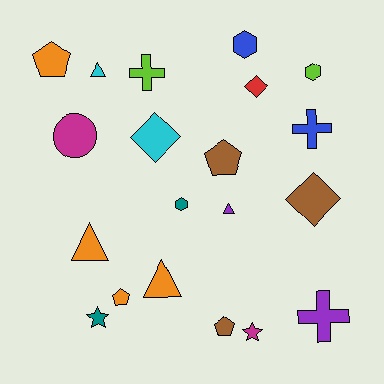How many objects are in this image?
There are 20 objects.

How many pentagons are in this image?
There are 4 pentagons.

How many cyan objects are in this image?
There are 2 cyan objects.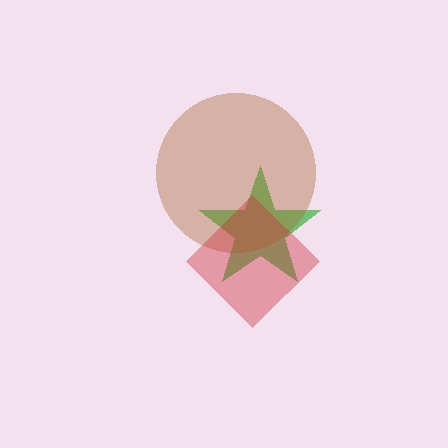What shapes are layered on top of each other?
The layered shapes are: a green star, a brown circle, a red diamond.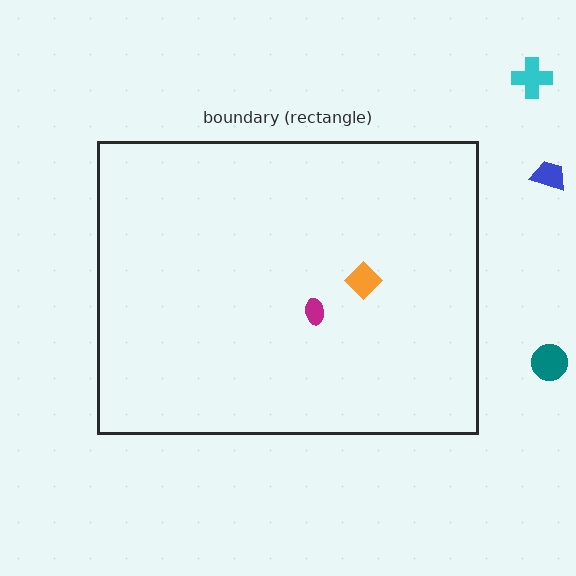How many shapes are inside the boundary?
2 inside, 3 outside.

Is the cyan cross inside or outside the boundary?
Outside.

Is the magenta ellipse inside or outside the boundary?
Inside.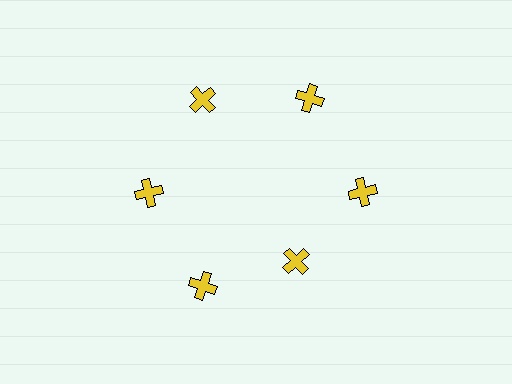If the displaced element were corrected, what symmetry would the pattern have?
It would have 6-fold rotational symmetry — the pattern would map onto itself every 60 degrees.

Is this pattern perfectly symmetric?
No. The 6 yellow crosses are arranged in a ring, but one element near the 5 o'clock position is pulled inward toward the center, breaking the 6-fold rotational symmetry.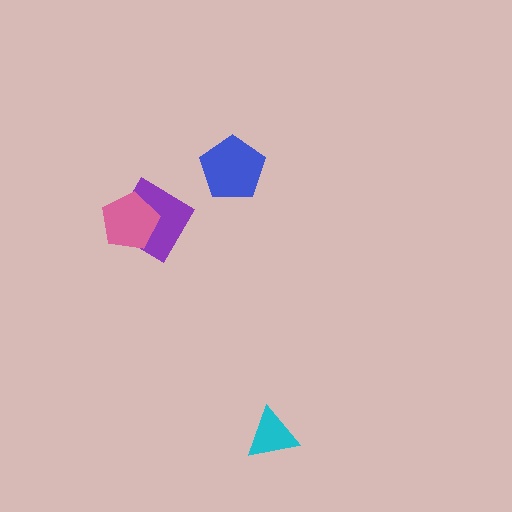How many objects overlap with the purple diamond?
1 object overlaps with the purple diamond.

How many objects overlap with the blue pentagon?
0 objects overlap with the blue pentagon.